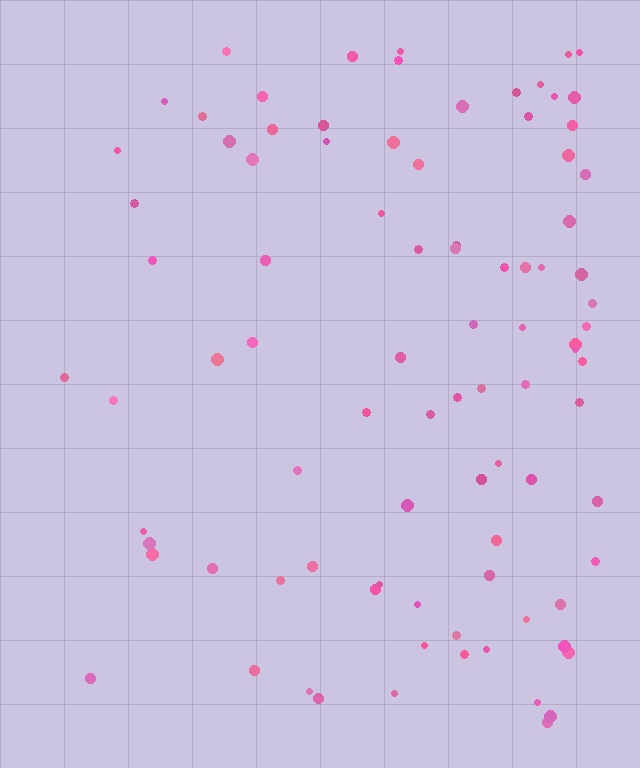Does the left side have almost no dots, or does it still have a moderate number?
Still a moderate number, just noticeably fewer than the right.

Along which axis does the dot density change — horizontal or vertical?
Horizontal.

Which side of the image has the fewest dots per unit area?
The left.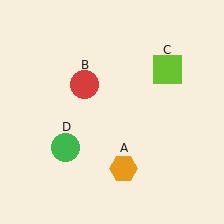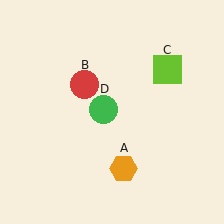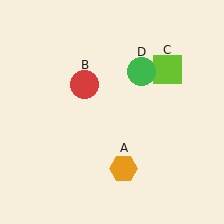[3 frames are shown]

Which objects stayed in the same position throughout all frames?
Orange hexagon (object A) and red circle (object B) and lime square (object C) remained stationary.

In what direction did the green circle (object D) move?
The green circle (object D) moved up and to the right.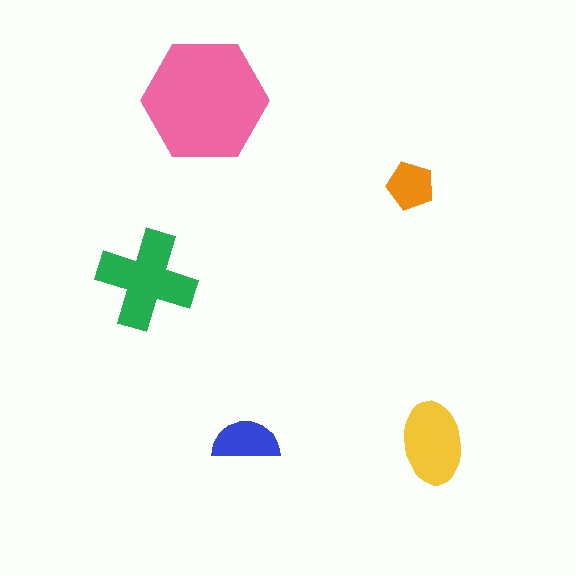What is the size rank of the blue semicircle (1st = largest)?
4th.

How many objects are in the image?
There are 5 objects in the image.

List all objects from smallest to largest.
The orange pentagon, the blue semicircle, the yellow ellipse, the green cross, the pink hexagon.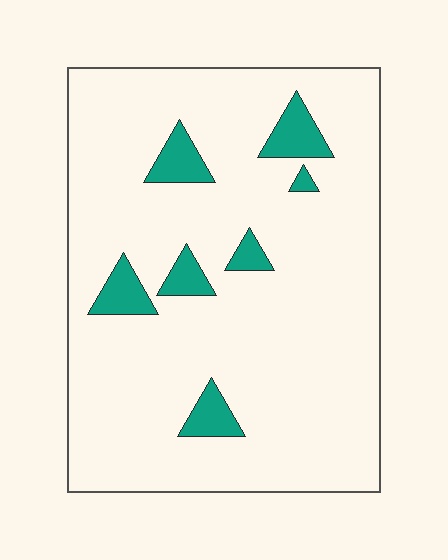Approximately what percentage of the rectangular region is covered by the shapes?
Approximately 10%.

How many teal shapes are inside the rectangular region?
7.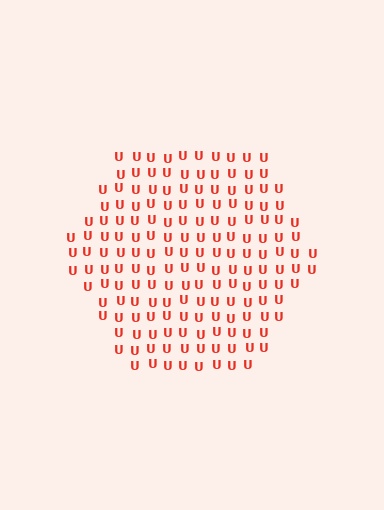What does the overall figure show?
The overall figure shows a hexagon.